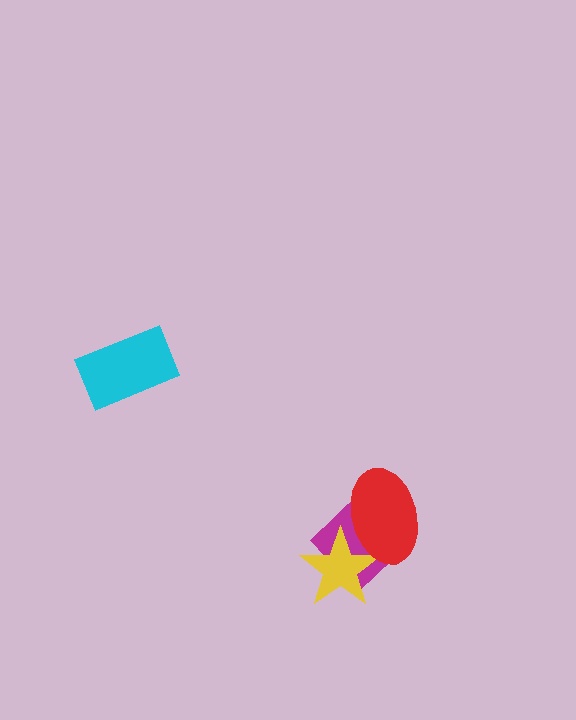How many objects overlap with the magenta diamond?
2 objects overlap with the magenta diamond.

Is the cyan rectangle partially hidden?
No, no other shape covers it.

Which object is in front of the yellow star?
The red ellipse is in front of the yellow star.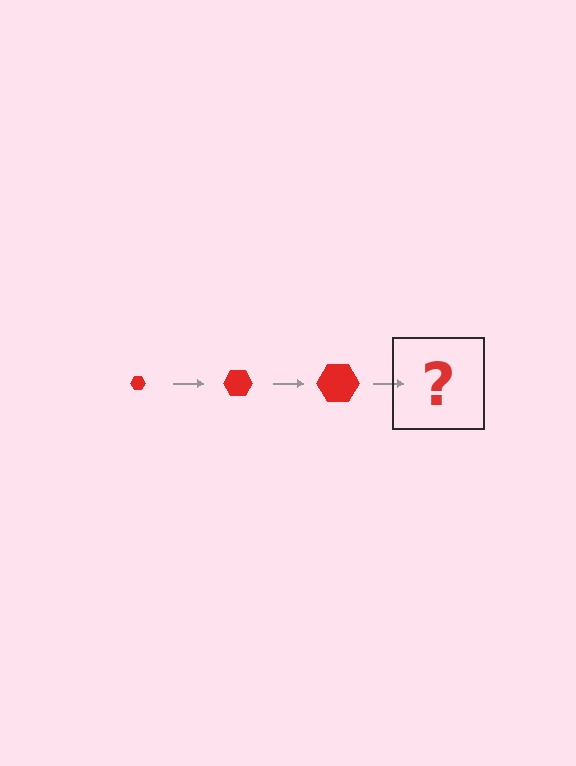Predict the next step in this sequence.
The next step is a red hexagon, larger than the previous one.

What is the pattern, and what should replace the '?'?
The pattern is that the hexagon gets progressively larger each step. The '?' should be a red hexagon, larger than the previous one.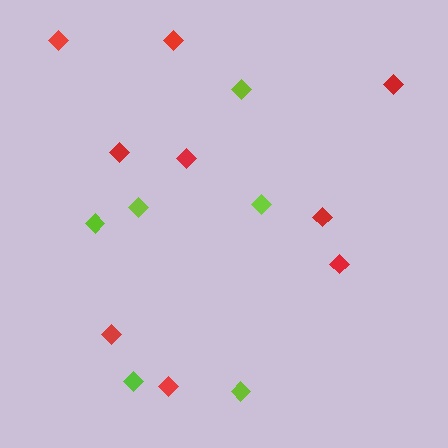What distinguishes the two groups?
There are 2 groups: one group of red diamonds (9) and one group of lime diamonds (6).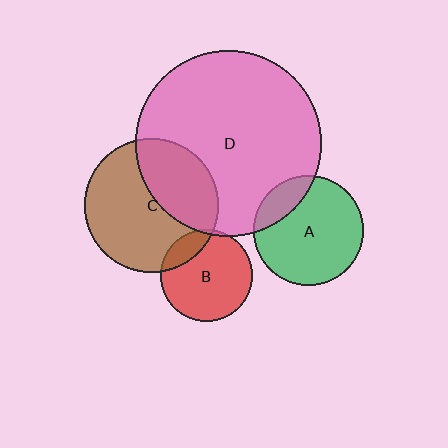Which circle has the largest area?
Circle D (pink).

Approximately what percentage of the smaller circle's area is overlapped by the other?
Approximately 15%.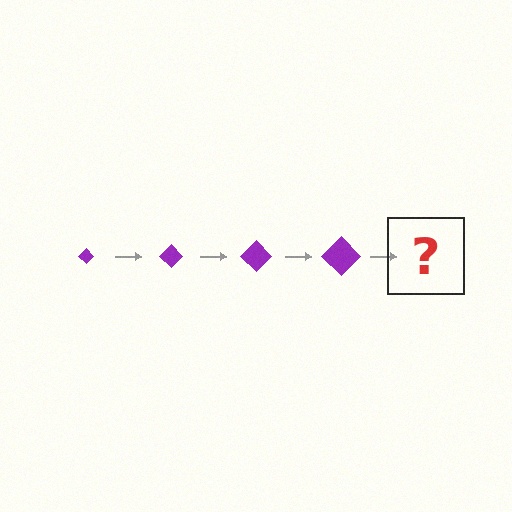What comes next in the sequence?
The next element should be a purple diamond, larger than the previous one.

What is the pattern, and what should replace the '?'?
The pattern is that the diamond gets progressively larger each step. The '?' should be a purple diamond, larger than the previous one.